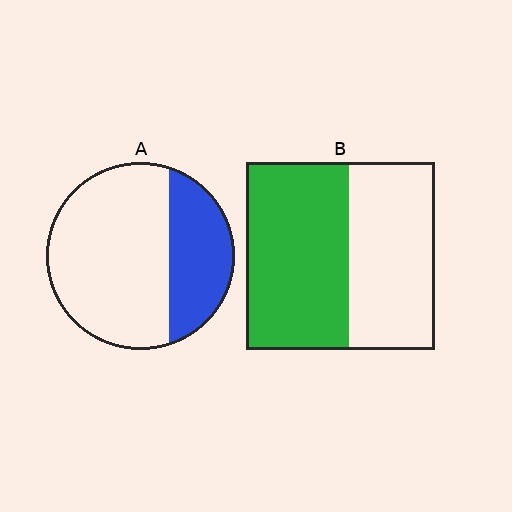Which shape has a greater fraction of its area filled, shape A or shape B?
Shape B.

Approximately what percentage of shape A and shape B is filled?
A is approximately 30% and B is approximately 55%.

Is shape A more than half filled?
No.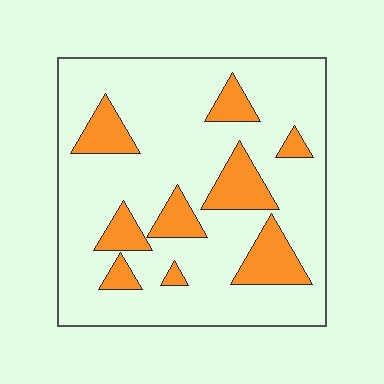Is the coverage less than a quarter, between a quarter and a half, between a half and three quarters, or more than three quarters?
Less than a quarter.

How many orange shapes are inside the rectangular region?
9.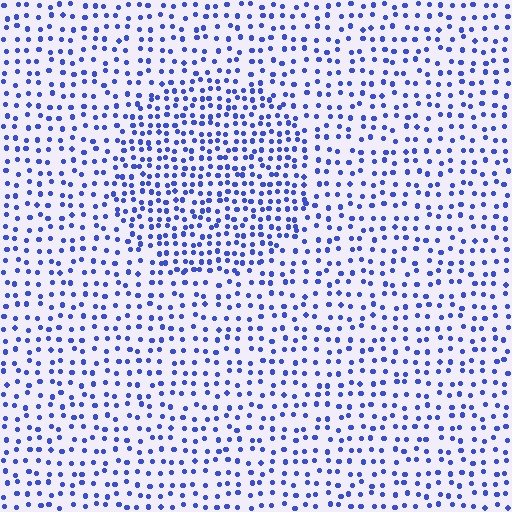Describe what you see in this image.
The image contains small blue elements arranged at two different densities. A circle-shaped region is visible where the elements are more densely packed than the surrounding area.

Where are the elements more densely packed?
The elements are more densely packed inside the circle boundary.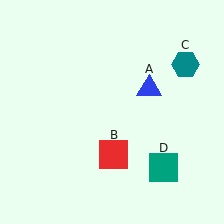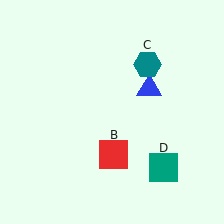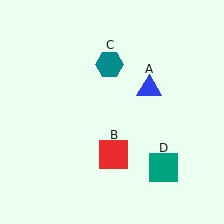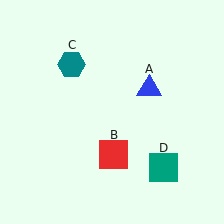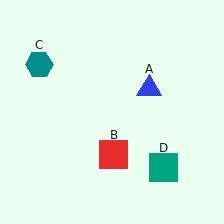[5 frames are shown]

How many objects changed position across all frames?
1 object changed position: teal hexagon (object C).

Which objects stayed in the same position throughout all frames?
Blue triangle (object A) and red square (object B) and teal square (object D) remained stationary.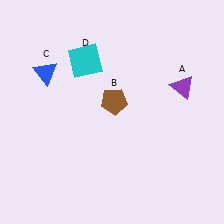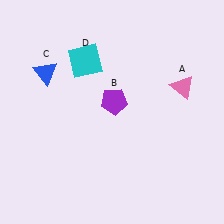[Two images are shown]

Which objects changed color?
A changed from purple to pink. B changed from brown to purple.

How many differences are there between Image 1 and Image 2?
There are 2 differences between the two images.